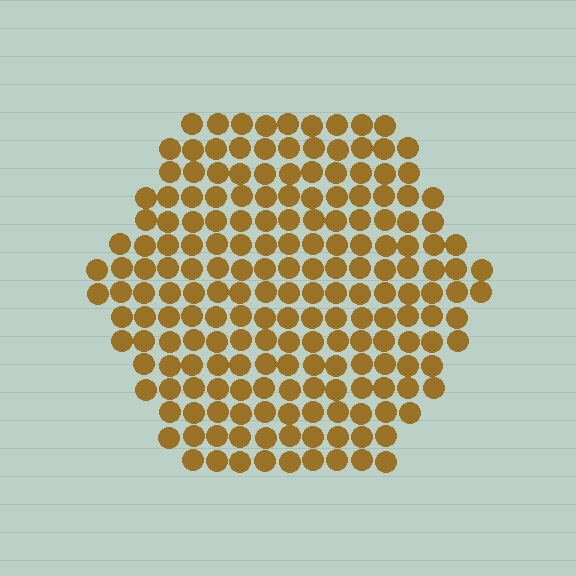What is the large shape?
The large shape is a hexagon.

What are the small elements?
The small elements are circles.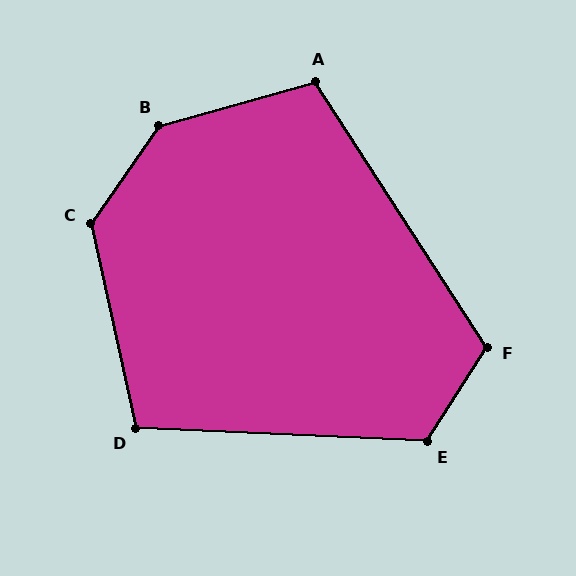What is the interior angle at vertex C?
Approximately 133 degrees (obtuse).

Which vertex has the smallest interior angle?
D, at approximately 105 degrees.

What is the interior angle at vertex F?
Approximately 115 degrees (obtuse).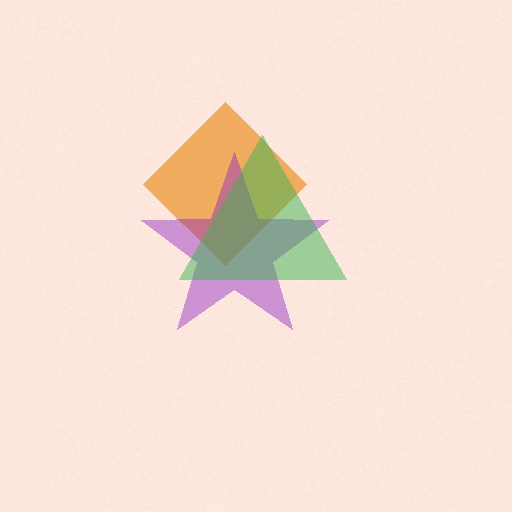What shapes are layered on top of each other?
The layered shapes are: an orange diamond, a purple star, a green triangle.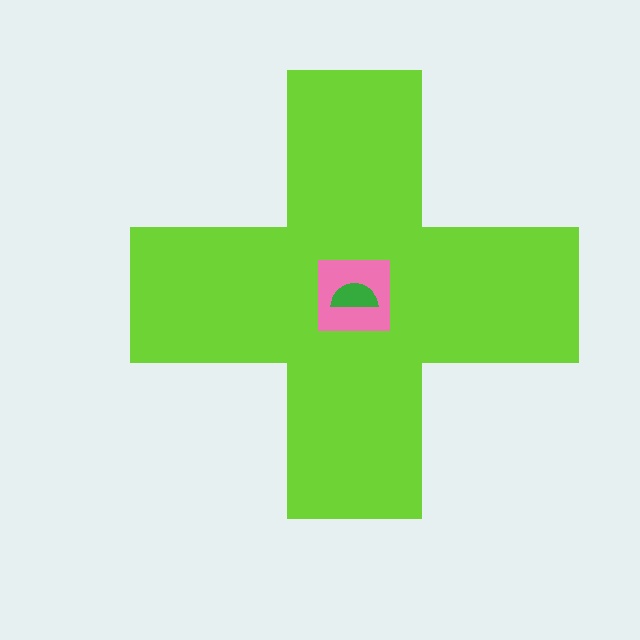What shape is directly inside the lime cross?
The pink square.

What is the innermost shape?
The green semicircle.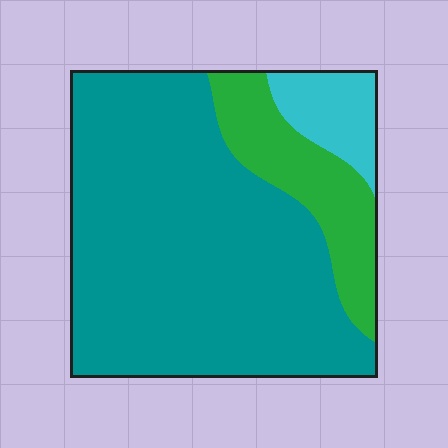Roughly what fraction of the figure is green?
Green takes up about one sixth (1/6) of the figure.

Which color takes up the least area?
Cyan, at roughly 10%.